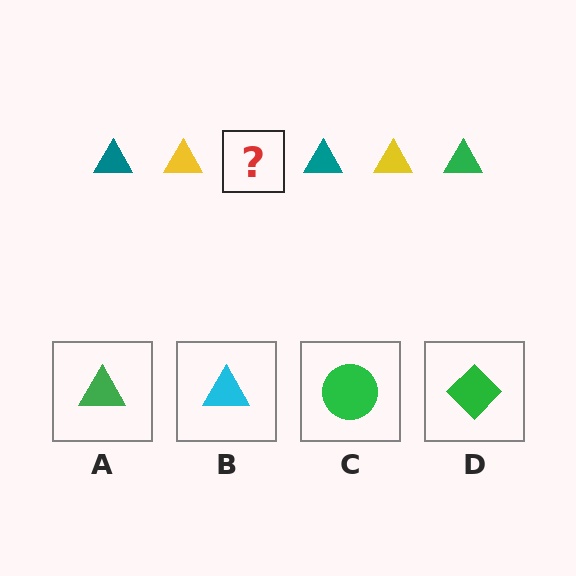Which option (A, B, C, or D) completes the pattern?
A.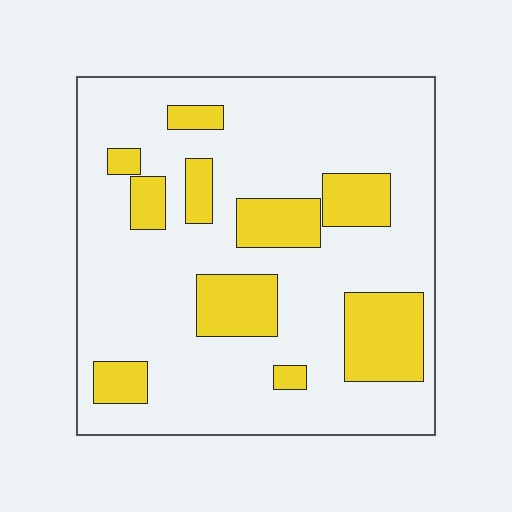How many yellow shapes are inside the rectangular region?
10.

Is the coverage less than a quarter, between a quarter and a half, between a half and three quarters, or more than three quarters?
Less than a quarter.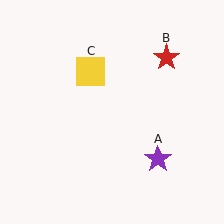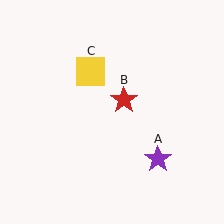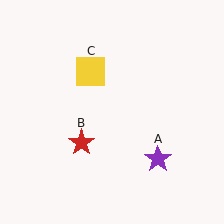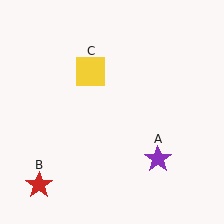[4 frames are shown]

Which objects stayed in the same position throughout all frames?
Purple star (object A) and yellow square (object C) remained stationary.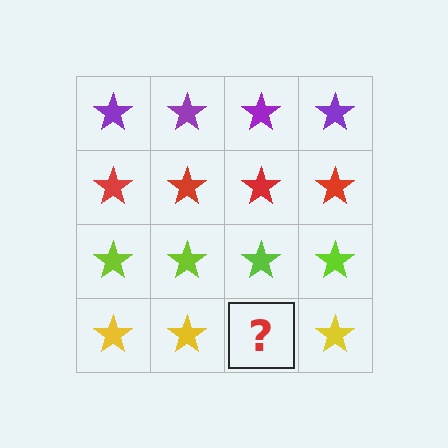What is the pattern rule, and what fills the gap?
The rule is that each row has a consistent color. The gap should be filled with a yellow star.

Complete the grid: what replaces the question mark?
The question mark should be replaced with a yellow star.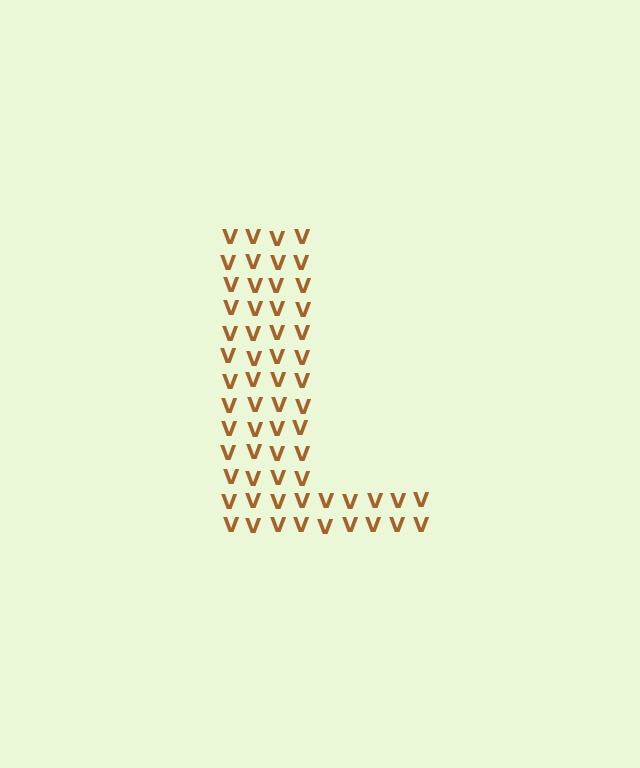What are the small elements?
The small elements are letter V's.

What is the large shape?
The large shape is the letter L.